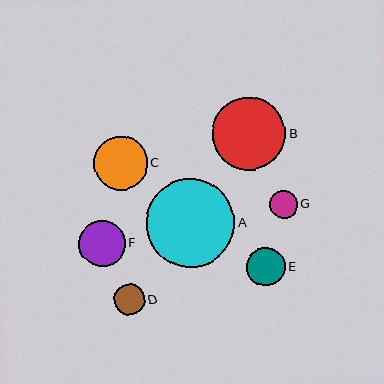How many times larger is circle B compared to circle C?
Circle B is approximately 1.4 times the size of circle C.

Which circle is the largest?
Circle A is the largest with a size of approximately 89 pixels.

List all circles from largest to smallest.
From largest to smallest: A, B, C, F, E, D, G.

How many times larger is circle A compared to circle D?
Circle A is approximately 2.9 times the size of circle D.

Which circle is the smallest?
Circle G is the smallest with a size of approximately 28 pixels.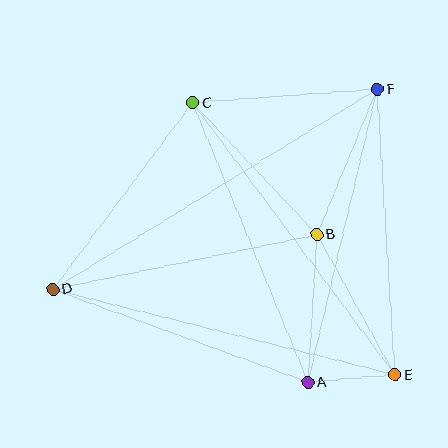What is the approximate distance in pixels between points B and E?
The distance between B and E is approximately 161 pixels.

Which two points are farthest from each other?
Points D and F are farthest from each other.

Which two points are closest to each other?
Points A and E are closest to each other.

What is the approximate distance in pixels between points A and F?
The distance between A and F is approximately 302 pixels.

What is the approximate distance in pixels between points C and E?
The distance between C and E is approximately 339 pixels.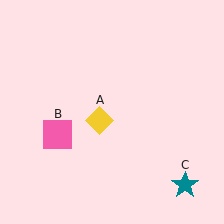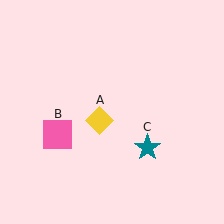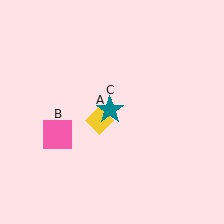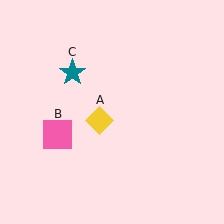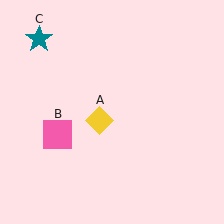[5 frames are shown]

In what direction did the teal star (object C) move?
The teal star (object C) moved up and to the left.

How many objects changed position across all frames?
1 object changed position: teal star (object C).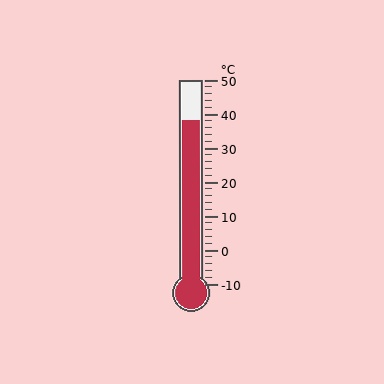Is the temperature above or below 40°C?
The temperature is below 40°C.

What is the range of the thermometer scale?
The thermometer scale ranges from -10°C to 50°C.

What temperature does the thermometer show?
The thermometer shows approximately 38°C.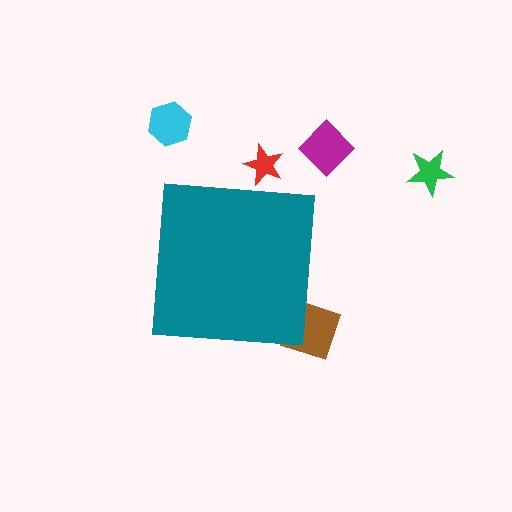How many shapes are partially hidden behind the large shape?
2 shapes are partially hidden.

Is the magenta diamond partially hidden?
No, the magenta diamond is fully visible.